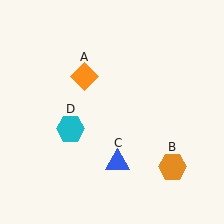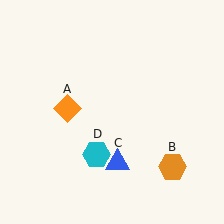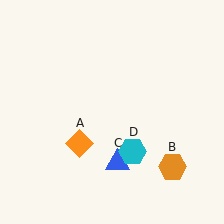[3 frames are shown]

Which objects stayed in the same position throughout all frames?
Orange hexagon (object B) and blue triangle (object C) remained stationary.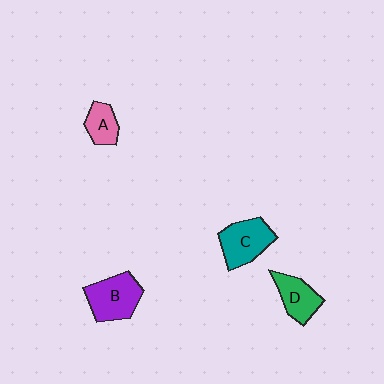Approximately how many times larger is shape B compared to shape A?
Approximately 1.8 times.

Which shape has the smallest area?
Shape A (pink).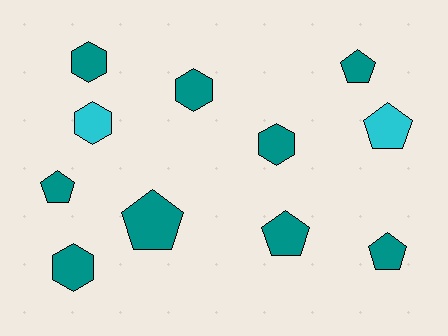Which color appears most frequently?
Teal, with 9 objects.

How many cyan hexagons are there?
There is 1 cyan hexagon.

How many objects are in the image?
There are 11 objects.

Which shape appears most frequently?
Pentagon, with 6 objects.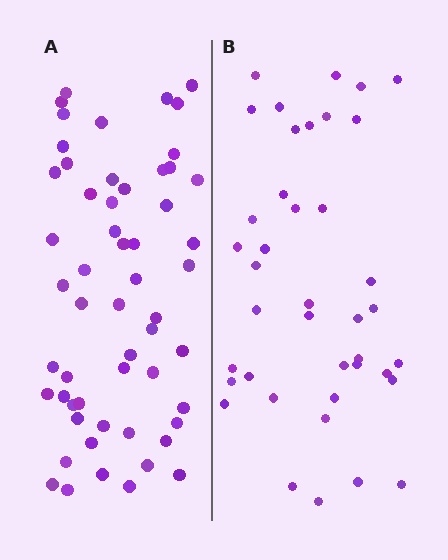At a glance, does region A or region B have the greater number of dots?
Region A (the left region) has more dots.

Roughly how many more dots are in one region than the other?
Region A has approximately 15 more dots than region B.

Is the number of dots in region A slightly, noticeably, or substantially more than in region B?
Region A has noticeably more, but not dramatically so. The ratio is roughly 1.4 to 1.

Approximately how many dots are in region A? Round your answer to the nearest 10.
About 60 dots. (The exact count is 56, which rounds to 60.)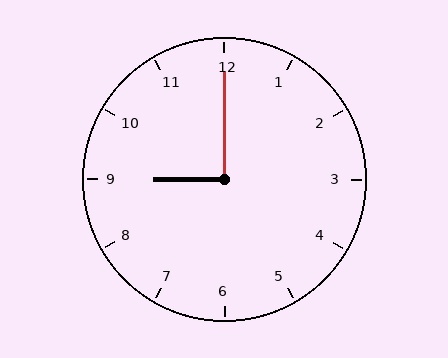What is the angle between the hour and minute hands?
Approximately 90 degrees.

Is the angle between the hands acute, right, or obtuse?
It is right.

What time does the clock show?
9:00.